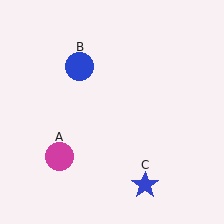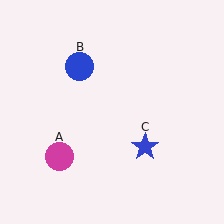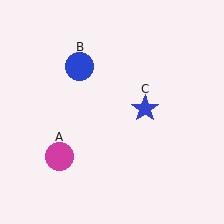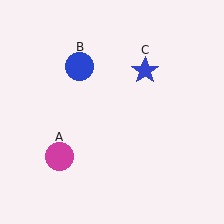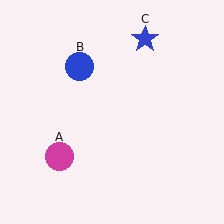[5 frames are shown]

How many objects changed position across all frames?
1 object changed position: blue star (object C).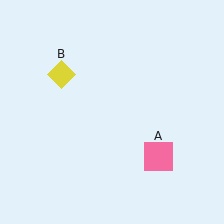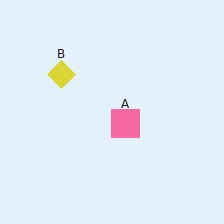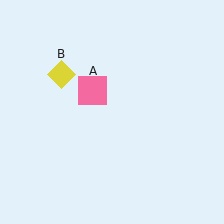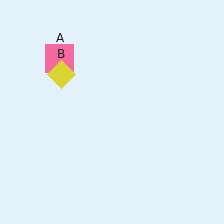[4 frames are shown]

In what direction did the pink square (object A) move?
The pink square (object A) moved up and to the left.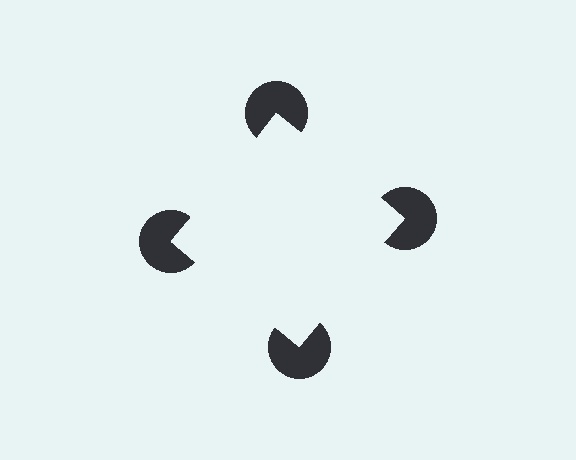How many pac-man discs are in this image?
There are 4 — one at each vertex of the illusory square.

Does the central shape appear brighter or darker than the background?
It typically appears slightly brighter than the background, even though no actual brightness change is drawn.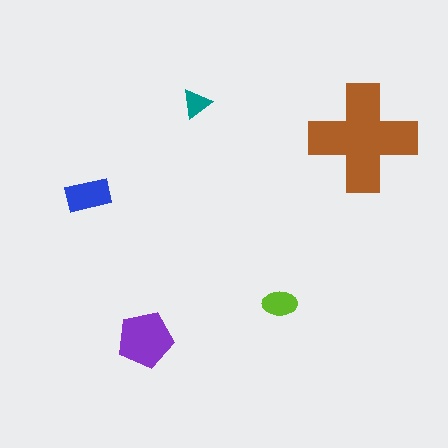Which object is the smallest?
The teal triangle.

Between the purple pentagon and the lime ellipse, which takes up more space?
The purple pentagon.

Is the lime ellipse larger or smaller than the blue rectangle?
Smaller.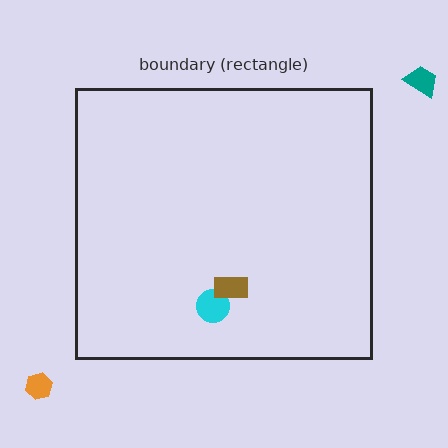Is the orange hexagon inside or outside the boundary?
Outside.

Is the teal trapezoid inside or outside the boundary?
Outside.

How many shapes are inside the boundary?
2 inside, 2 outside.